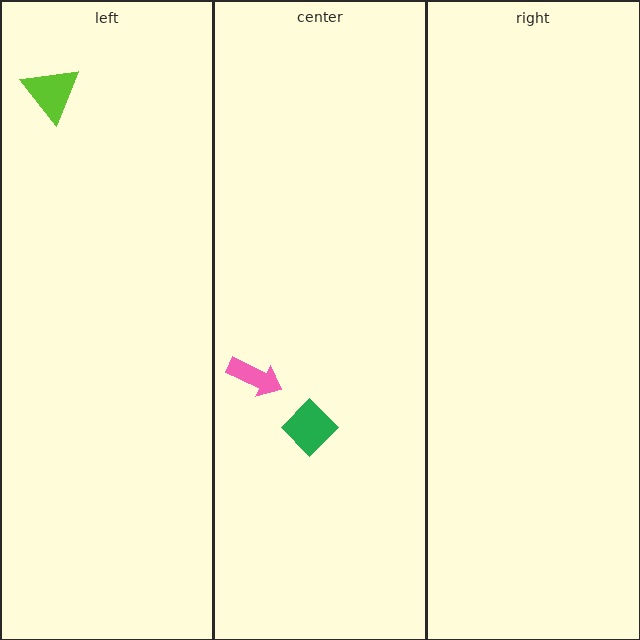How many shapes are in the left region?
1.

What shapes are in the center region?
The pink arrow, the green diamond.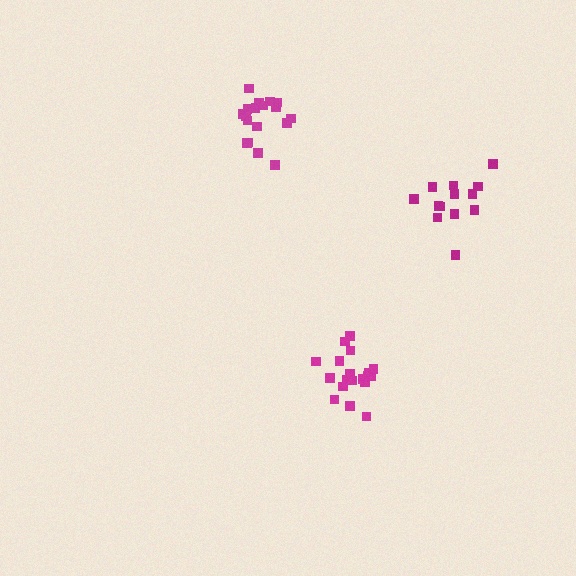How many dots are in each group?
Group 1: 18 dots, Group 2: 19 dots, Group 3: 13 dots (50 total).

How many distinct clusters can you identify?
There are 3 distinct clusters.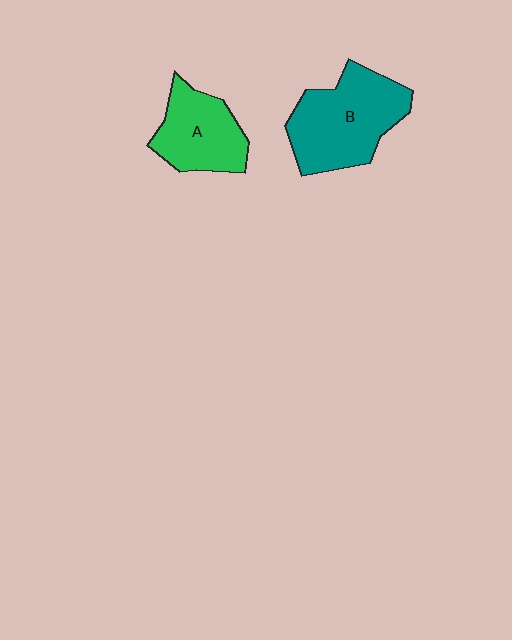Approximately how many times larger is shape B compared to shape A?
Approximately 1.4 times.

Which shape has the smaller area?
Shape A (green).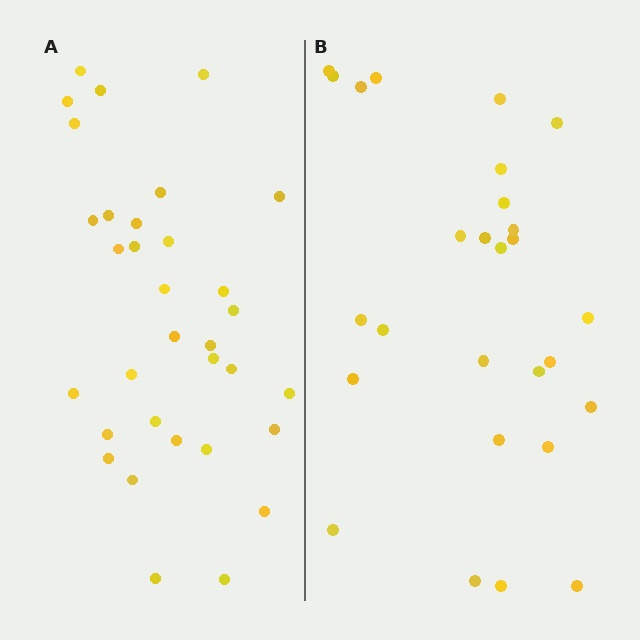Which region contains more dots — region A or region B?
Region A (the left region) has more dots.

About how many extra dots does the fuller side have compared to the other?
Region A has about 6 more dots than region B.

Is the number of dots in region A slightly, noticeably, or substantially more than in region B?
Region A has only slightly more — the two regions are fairly close. The ratio is roughly 1.2 to 1.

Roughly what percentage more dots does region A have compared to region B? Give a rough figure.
About 20% more.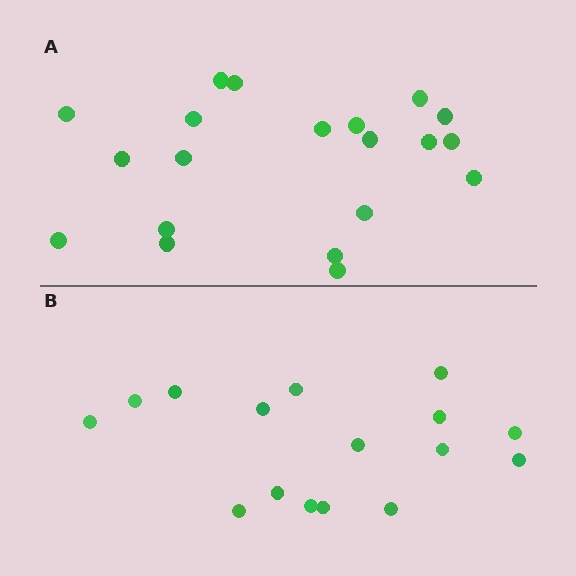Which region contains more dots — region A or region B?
Region A (the top region) has more dots.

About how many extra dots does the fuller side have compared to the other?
Region A has about 4 more dots than region B.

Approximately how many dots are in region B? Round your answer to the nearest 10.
About 20 dots. (The exact count is 16, which rounds to 20.)